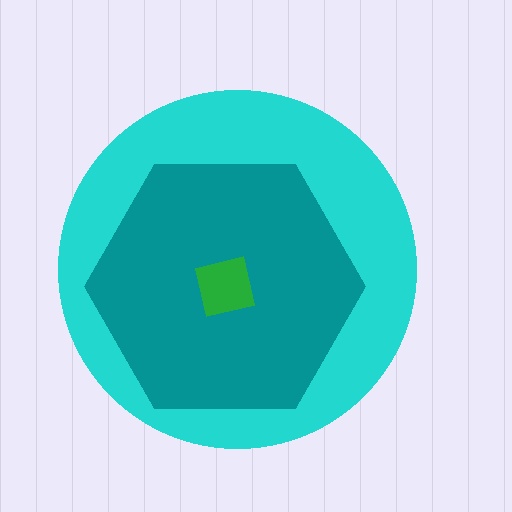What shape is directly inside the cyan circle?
The teal hexagon.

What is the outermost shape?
The cyan circle.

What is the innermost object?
The green square.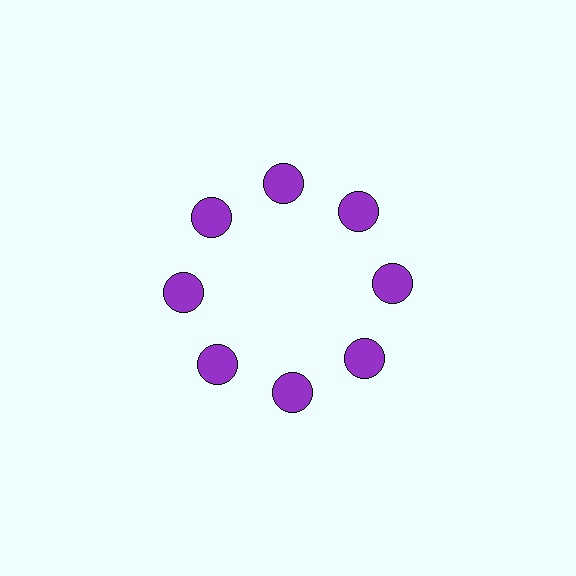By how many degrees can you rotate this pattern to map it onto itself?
The pattern maps onto itself every 45 degrees of rotation.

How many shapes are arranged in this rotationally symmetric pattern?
There are 8 shapes, arranged in 8 groups of 1.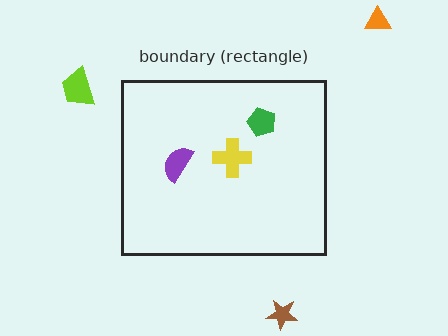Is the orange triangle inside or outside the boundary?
Outside.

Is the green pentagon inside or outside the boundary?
Inside.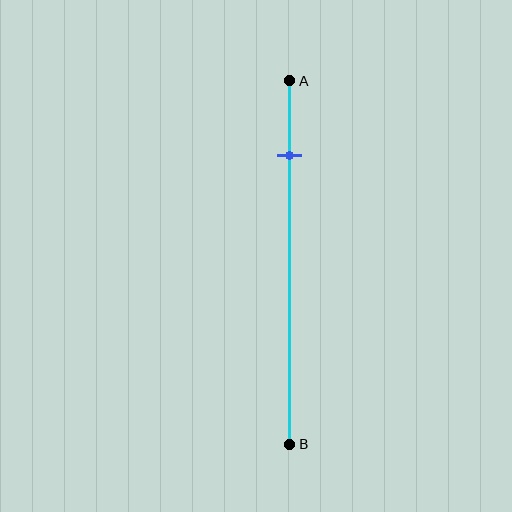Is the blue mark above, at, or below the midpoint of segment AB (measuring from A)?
The blue mark is above the midpoint of segment AB.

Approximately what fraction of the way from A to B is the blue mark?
The blue mark is approximately 20% of the way from A to B.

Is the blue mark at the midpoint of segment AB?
No, the mark is at about 20% from A, not at the 50% midpoint.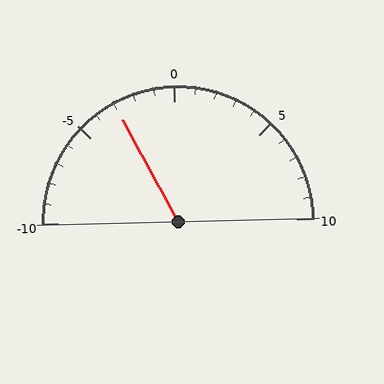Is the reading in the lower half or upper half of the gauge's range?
The reading is in the lower half of the range (-10 to 10).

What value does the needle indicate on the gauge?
The needle indicates approximately -3.